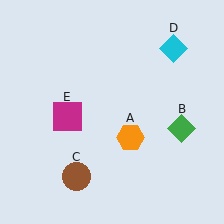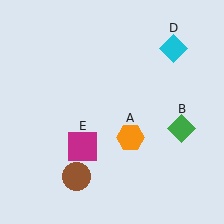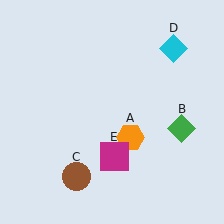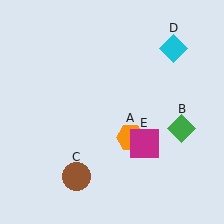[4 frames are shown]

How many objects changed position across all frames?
1 object changed position: magenta square (object E).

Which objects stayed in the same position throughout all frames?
Orange hexagon (object A) and green diamond (object B) and brown circle (object C) and cyan diamond (object D) remained stationary.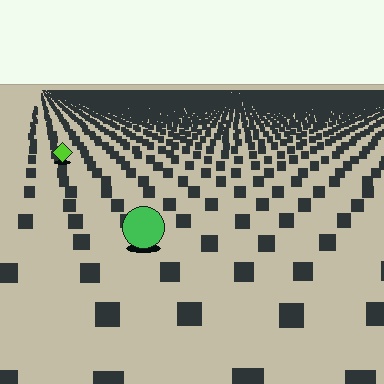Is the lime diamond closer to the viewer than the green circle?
No. The green circle is closer — you can tell from the texture gradient: the ground texture is coarser near it.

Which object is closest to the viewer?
The green circle is closest. The texture marks near it are larger and more spread out.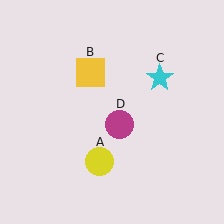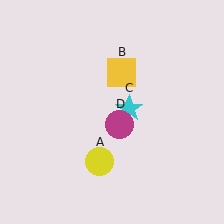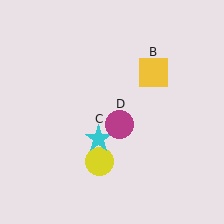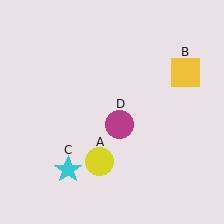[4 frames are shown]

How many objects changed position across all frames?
2 objects changed position: yellow square (object B), cyan star (object C).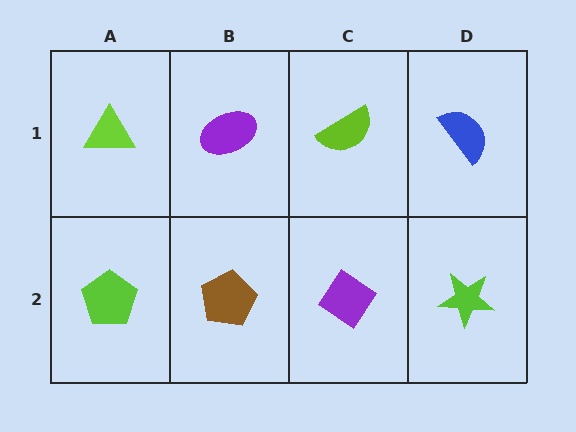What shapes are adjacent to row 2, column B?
A purple ellipse (row 1, column B), a lime pentagon (row 2, column A), a purple diamond (row 2, column C).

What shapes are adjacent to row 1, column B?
A brown pentagon (row 2, column B), a lime triangle (row 1, column A), a lime semicircle (row 1, column C).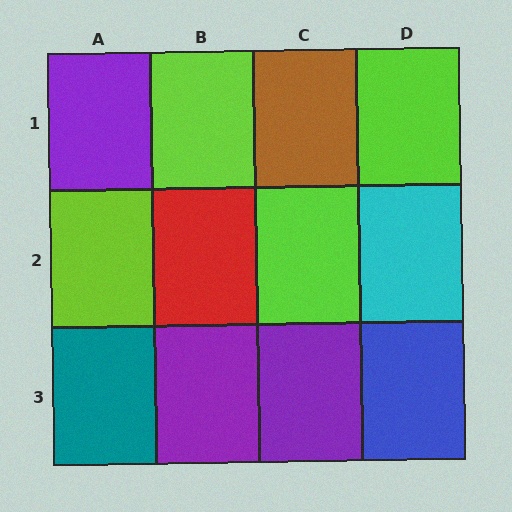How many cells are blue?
1 cell is blue.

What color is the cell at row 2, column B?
Red.